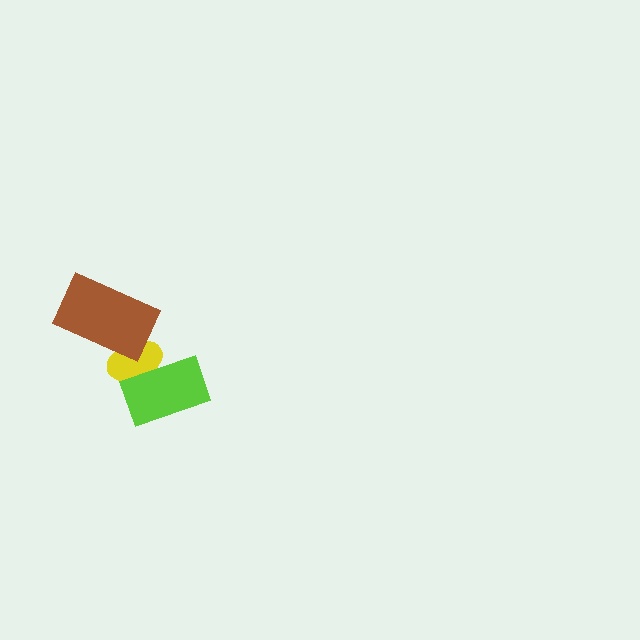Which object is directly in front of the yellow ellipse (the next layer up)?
The lime rectangle is directly in front of the yellow ellipse.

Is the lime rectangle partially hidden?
No, no other shape covers it.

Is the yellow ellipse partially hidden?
Yes, it is partially covered by another shape.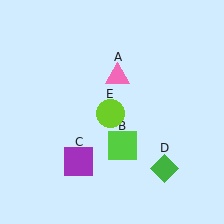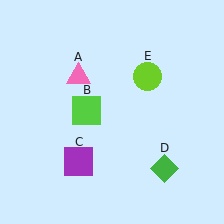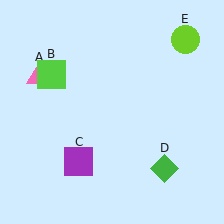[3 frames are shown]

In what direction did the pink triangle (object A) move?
The pink triangle (object A) moved left.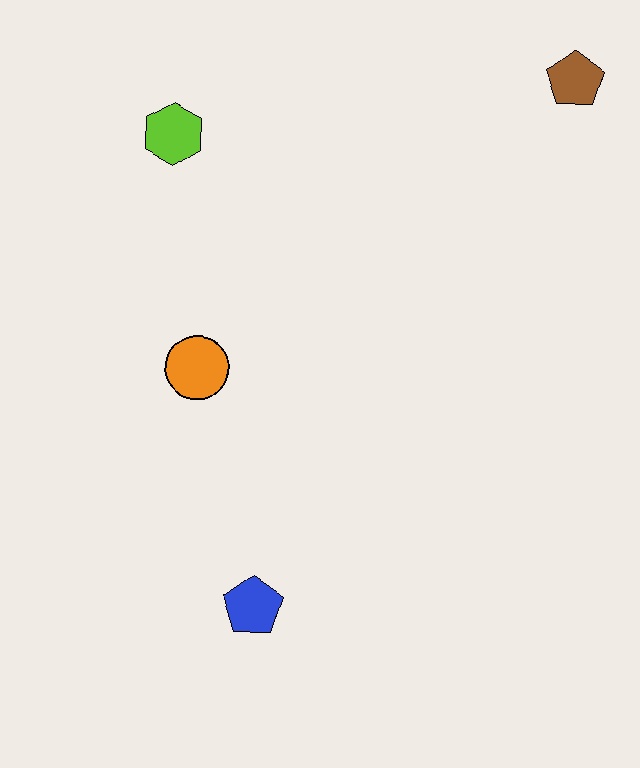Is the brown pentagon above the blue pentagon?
Yes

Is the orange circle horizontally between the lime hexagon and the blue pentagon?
Yes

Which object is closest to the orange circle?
The lime hexagon is closest to the orange circle.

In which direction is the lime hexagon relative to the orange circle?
The lime hexagon is above the orange circle.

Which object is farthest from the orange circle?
The brown pentagon is farthest from the orange circle.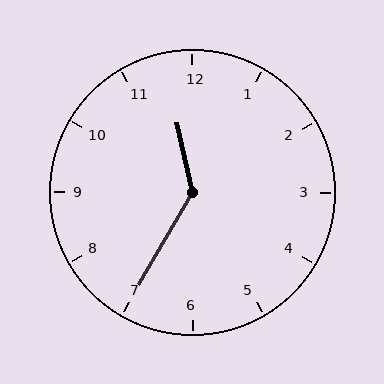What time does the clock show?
11:35.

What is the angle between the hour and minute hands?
Approximately 138 degrees.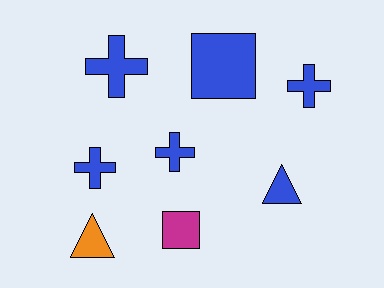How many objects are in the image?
There are 8 objects.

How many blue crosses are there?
There are 4 blue crosses.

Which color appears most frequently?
Blue, with 6 objects.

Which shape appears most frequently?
Cross, with 4 objects.